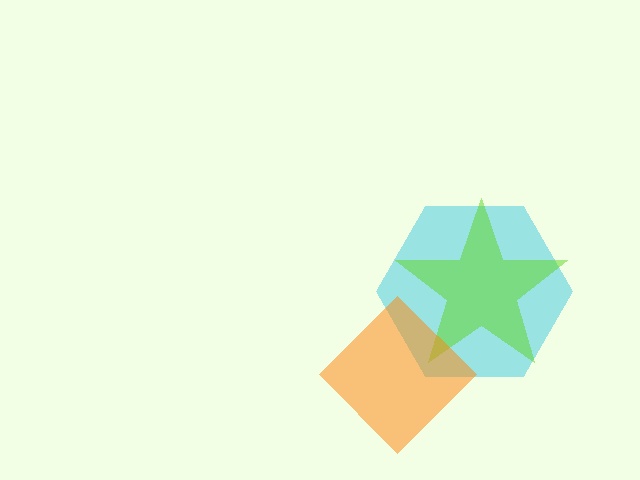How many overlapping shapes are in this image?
There are 3 overlapping shapes in the image.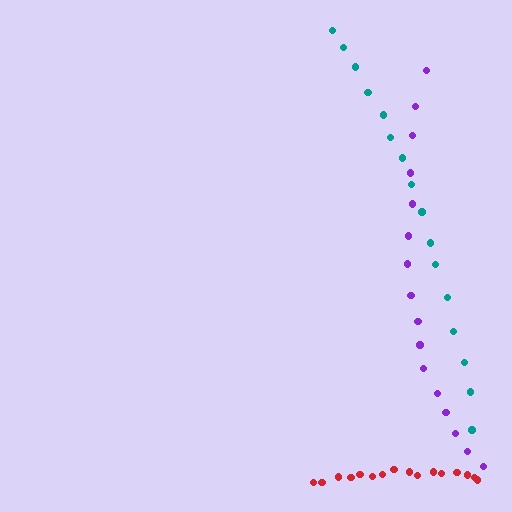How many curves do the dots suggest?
There are 3 distinct paths.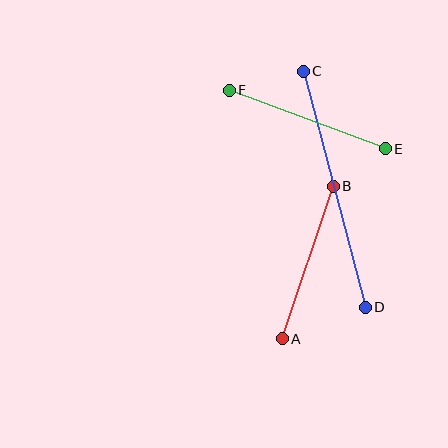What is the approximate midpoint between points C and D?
The midpoint is at approximately (334, 189) pixels.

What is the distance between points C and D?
The distance is approximately 244 pixels.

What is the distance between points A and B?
The distance is approximately 161 pixels.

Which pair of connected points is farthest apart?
Points C and D are farthest apart.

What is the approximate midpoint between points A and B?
The midpoint is at approximately (308, 262) pixels.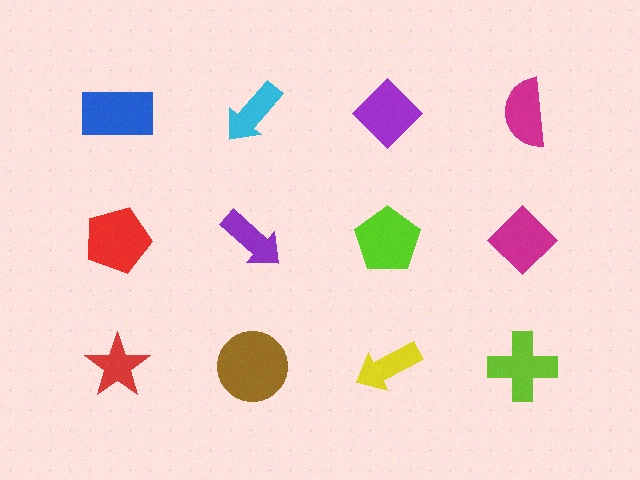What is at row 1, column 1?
A blue rectangle.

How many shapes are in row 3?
4 shapes.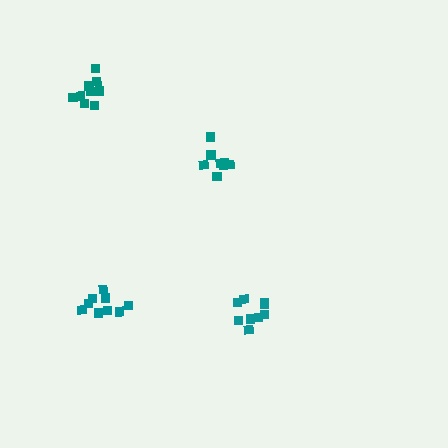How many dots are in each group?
Group 1: 9 dots, Group 2: 8 dots, Group 3: 9 dots, Group 4: 9 dots (35 total).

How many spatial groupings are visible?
There are 4 spatial groupings.